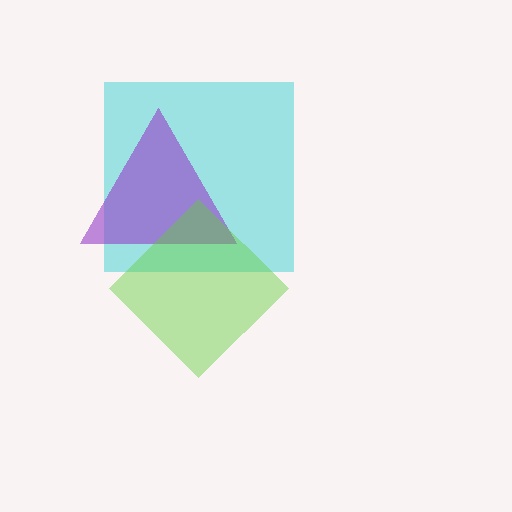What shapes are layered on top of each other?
The layered shapes are: a cyan square, a purple triangle, a lime diamond.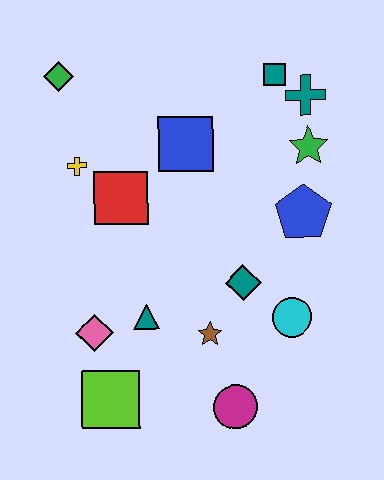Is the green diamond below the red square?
No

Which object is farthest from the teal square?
The lime square is farthest from the teal square.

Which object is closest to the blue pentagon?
The green star is closest to the blue pentagon.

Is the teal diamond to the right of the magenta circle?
Yes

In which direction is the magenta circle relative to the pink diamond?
The magenta circle is to the right of the pink diamond.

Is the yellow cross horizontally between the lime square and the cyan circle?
No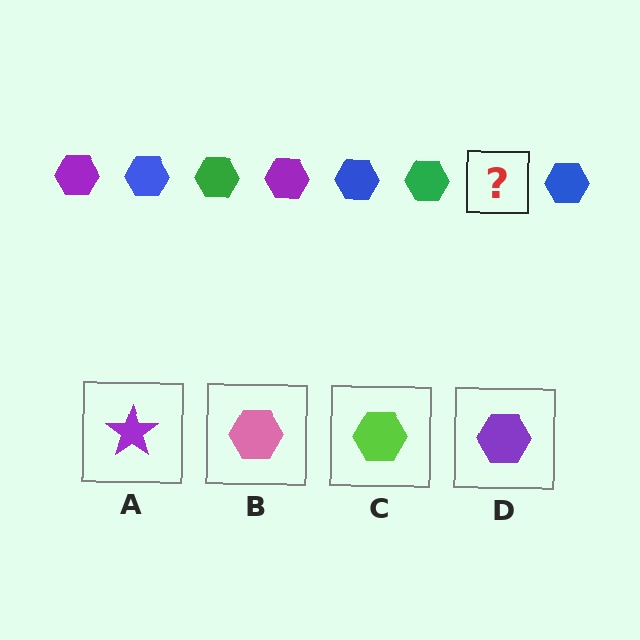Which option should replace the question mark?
Option D.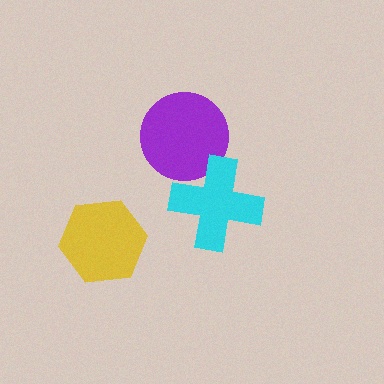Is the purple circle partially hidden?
Yes, it is partially covered by another shape.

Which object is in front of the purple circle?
The cyan cross is in front of the purple circle.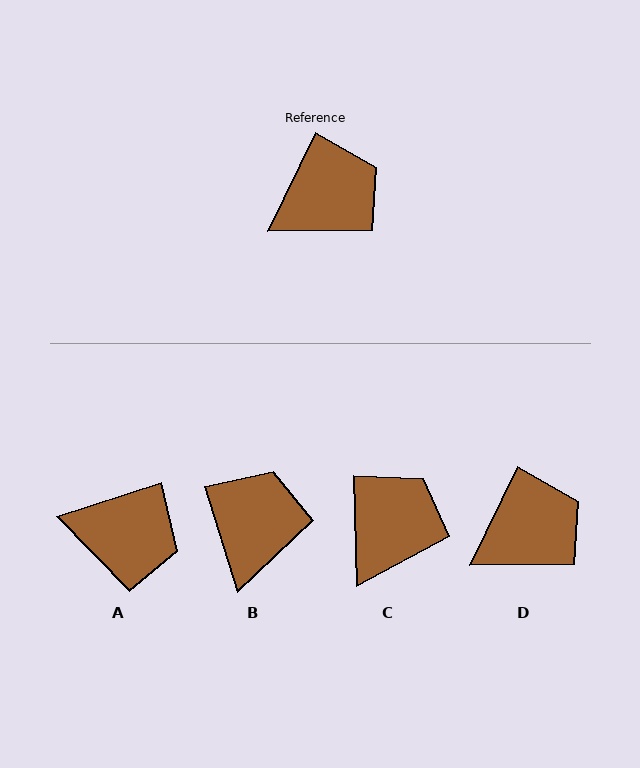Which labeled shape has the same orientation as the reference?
D.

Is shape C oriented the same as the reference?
No, it is off by about 28 degrees.